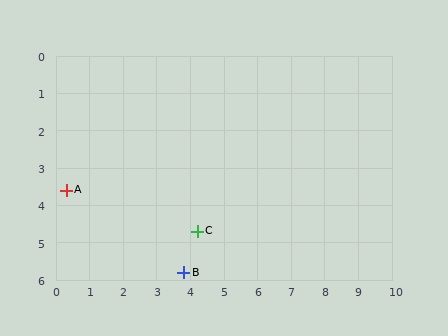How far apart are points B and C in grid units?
Points B and C are about 1.2 grid units apart.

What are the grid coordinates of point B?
Point B is at approximately (3.8, 5.8).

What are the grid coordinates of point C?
Point C is at approximately (4.2, 4.7).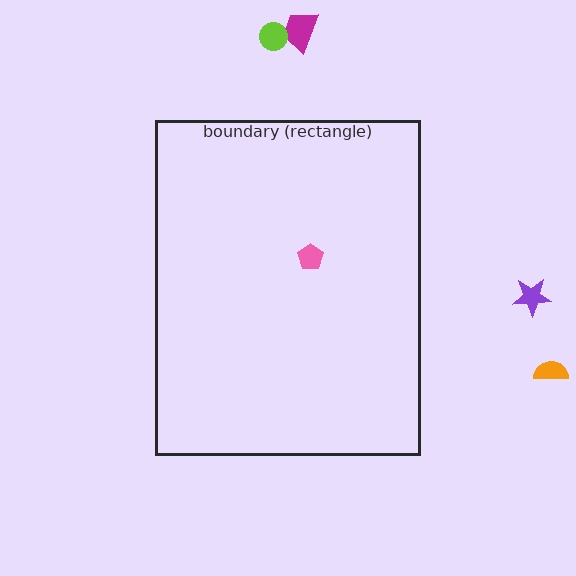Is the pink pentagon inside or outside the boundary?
Inside.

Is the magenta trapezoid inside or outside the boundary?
Outside.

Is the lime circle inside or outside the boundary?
Outside.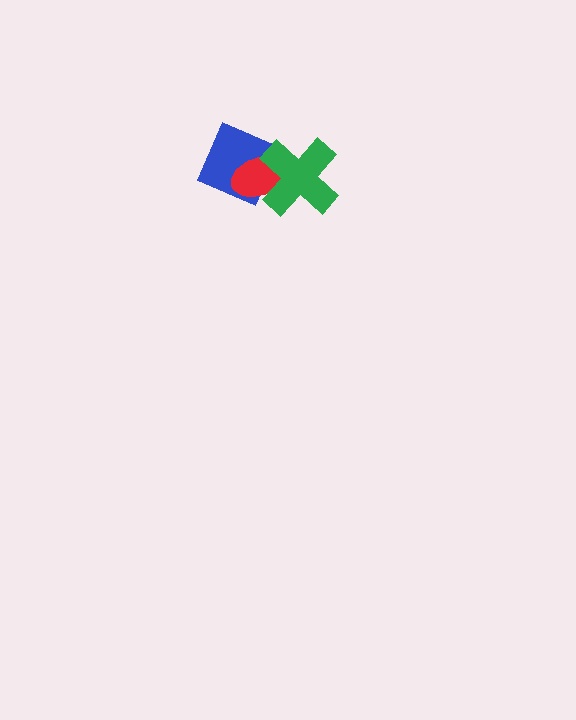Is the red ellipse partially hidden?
Yes, it is partially covered by another shape.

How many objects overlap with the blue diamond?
2 objects overlap with the blue diamond.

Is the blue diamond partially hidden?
Yes, it is partially covered by another shape.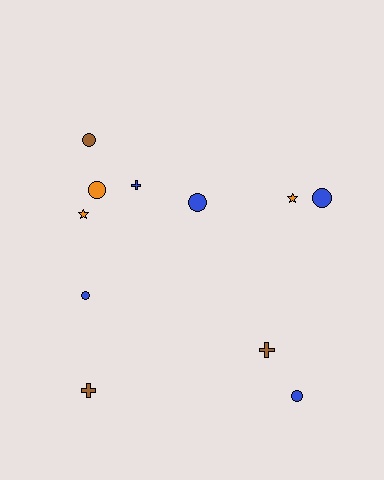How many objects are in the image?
There are 11 objects.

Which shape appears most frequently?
Circle, with 6 objects.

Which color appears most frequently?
Blue, with 5 objects.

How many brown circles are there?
There is 1 brown circle.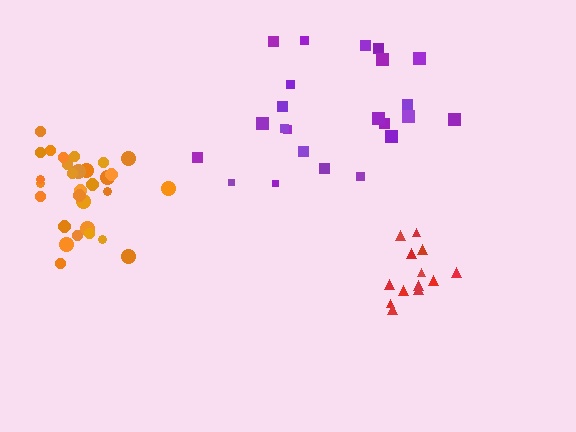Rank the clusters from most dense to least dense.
orange, red, purple.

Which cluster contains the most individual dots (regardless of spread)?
Orange (30).